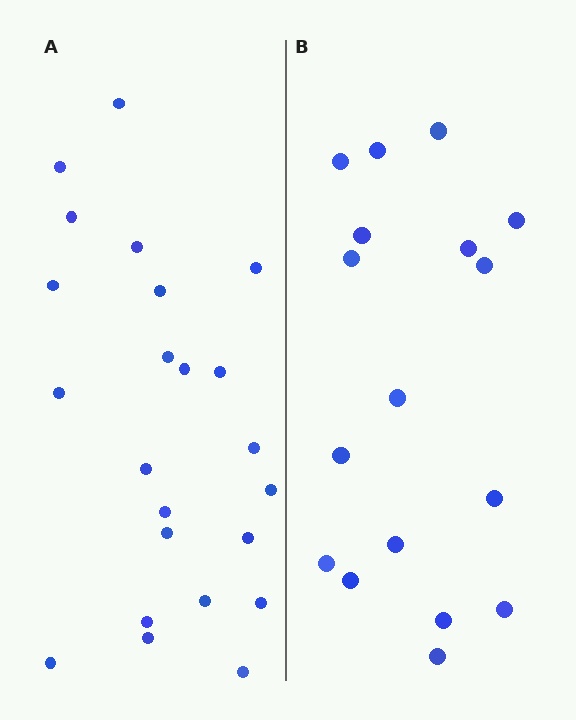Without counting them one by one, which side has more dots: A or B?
Region A (the left region) has more dots.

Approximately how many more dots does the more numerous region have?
Region A has about 6 more dots than region B.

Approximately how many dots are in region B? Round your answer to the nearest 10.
About 20 dots. (The exact count is 17, which rounds to 20.)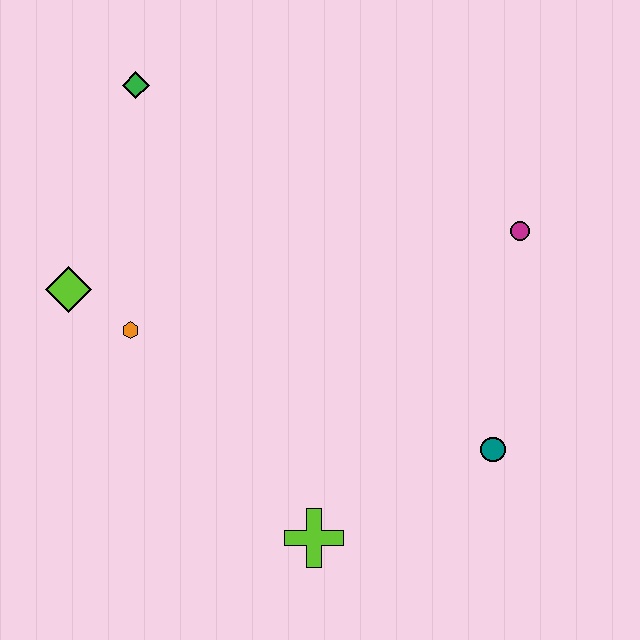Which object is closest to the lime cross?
The teal circle is closest to the lime cross.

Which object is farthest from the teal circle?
The green diamond is farthest from the teal circle.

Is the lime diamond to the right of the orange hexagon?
No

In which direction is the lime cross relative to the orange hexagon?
The lime cross is below the orange hexagon.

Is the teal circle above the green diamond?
No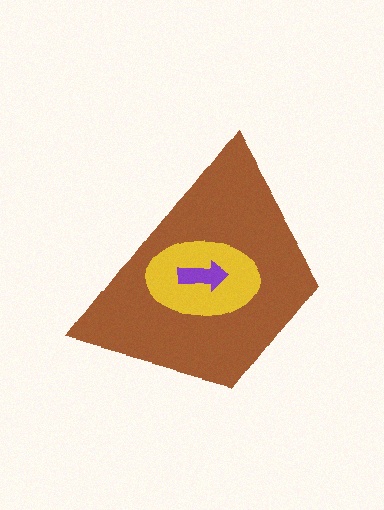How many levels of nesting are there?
3.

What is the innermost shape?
The purple arrow.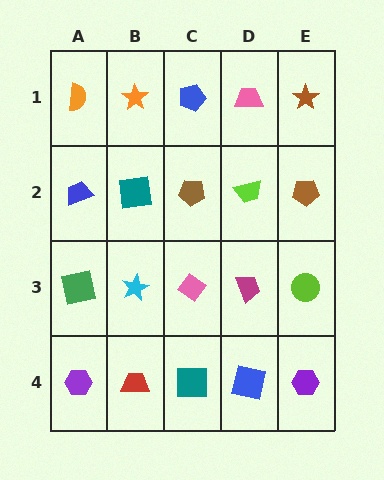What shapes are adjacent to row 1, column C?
A brown pentagon (row 2, column C), an orange star (row 1, column B), a pink trapezoid (row 1, column D).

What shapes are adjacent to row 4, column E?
A lime circle (row 3, column E), a blue square (row 4, column D).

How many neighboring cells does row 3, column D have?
4.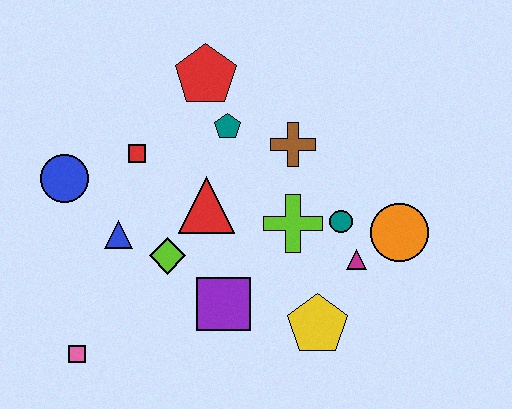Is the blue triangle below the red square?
Yes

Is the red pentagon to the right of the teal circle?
No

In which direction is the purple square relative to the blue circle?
The purple square is to the right of the blue circle.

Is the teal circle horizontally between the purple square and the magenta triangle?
Yes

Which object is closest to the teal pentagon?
The red pentagon is closest to the teal pentagon.